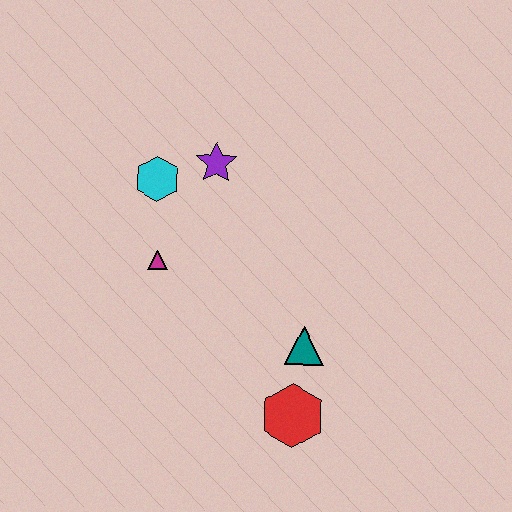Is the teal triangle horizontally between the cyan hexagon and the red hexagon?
No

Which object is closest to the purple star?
The cyan hexagon is closest to the purple star.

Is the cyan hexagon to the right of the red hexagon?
No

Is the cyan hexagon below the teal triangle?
No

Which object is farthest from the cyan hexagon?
The red hexagon is farthest from the cyan hexagon.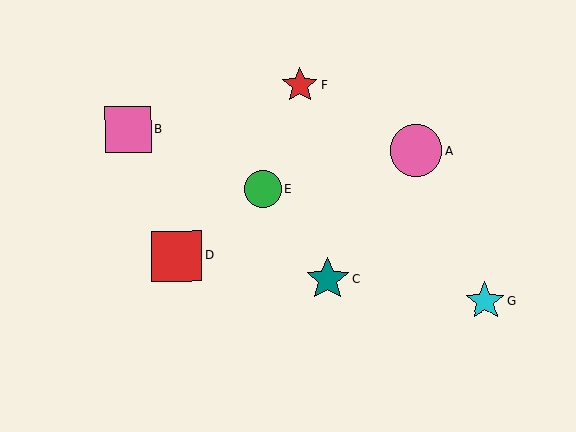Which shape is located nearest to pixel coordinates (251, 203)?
The green circle (labeled E) at (263, 189) is nearest to that location.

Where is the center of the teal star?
The center of the teal star is at (328, 279).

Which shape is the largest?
The pink circle (labeled A) is the largest.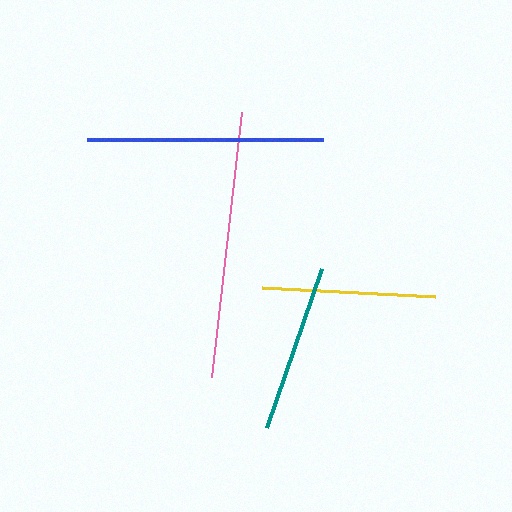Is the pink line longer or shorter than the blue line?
The pink line is longer than the blue line.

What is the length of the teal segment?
The teal segment is approximately 169 pixels long.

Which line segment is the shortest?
The teal line is the shortest at approximately 169 pixels.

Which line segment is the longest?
The pink line is the longest at approximately 267 pixels.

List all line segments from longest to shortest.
From longest to shortest: pink, blue, yellow, teal.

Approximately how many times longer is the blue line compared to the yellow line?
The blue line is approximately 1.4 times the length of the yellow line.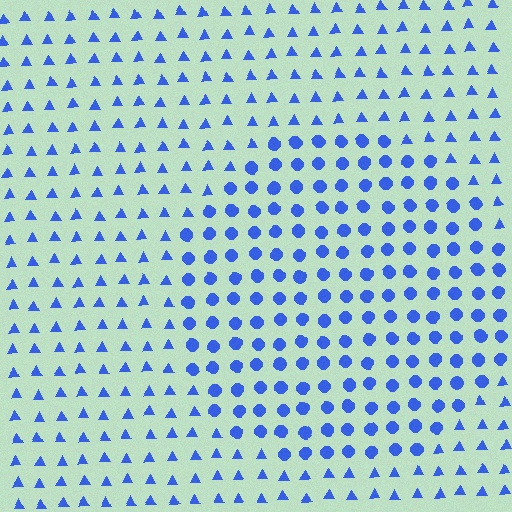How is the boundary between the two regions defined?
The boundary is defined by a change in element shape: circles inside vs. triangles outside. All elements share the same color and spacing.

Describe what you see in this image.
The image is filled with small blue elements arranged in a uniform grid. A circle-shaped region contains circles, while the surrounding area contains triangles. The boundary is defined purely by the change in element shape.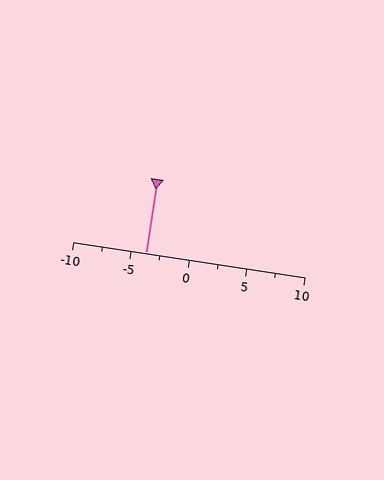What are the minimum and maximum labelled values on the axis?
The axis runs from -10 to 10.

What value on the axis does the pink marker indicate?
The marker indicates approximately -3.8.